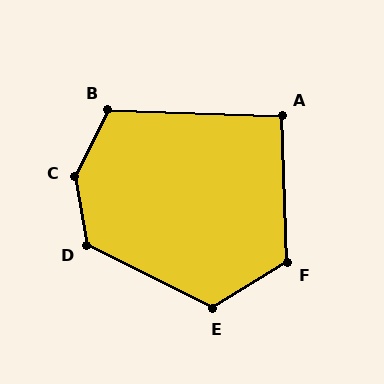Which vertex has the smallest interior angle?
A, at approximately 94 degrees.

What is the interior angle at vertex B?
Approximately 114 degrees (obtuse).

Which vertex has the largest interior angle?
C, at approximately 144 degrees.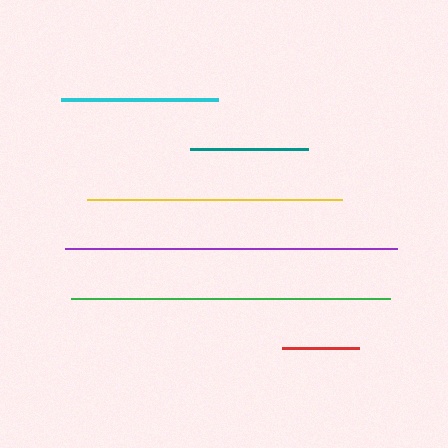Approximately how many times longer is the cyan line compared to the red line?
The cyan line is approximately 2.0 times the length of the red line.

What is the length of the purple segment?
The purple segment is approximately 332 pixels long.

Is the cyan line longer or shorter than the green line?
The green line is longer than the cyan line.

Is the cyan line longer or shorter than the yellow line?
The yellow line is longer than the cyan line.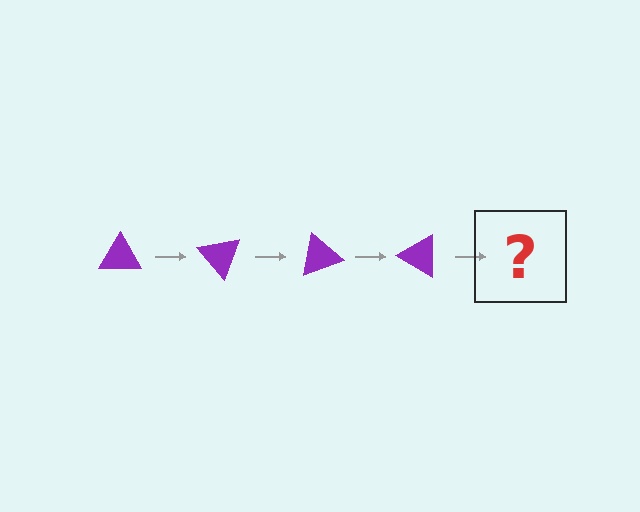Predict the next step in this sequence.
The next step is a purple triangle rotated 200 degrees.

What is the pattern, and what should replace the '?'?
The pattern is that the triangle rotates 50 degrees each step. The '?' should be a purple triangle rotated 200 degrees.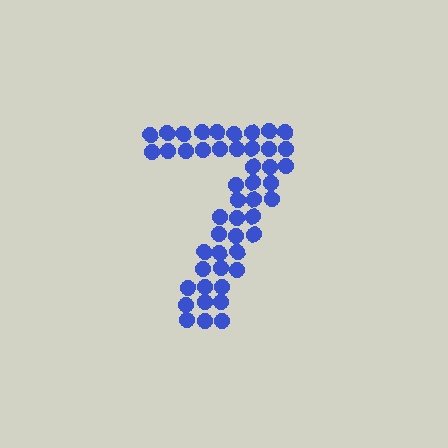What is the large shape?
The large shape is the digit 7.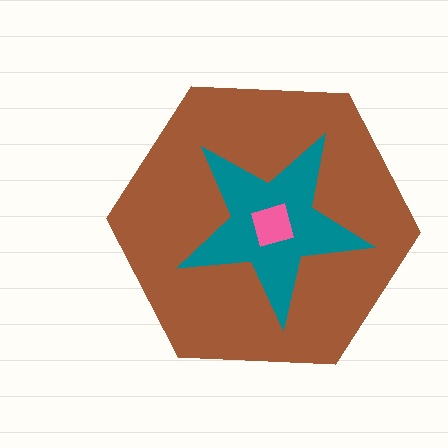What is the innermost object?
The pink square.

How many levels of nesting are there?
3.